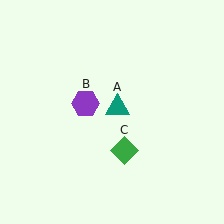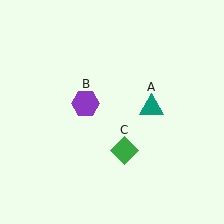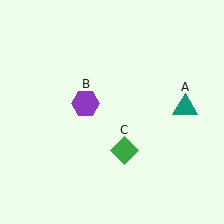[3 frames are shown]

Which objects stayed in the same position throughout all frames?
Purple hexagon (object B) and green diamond (object C) remained stationary.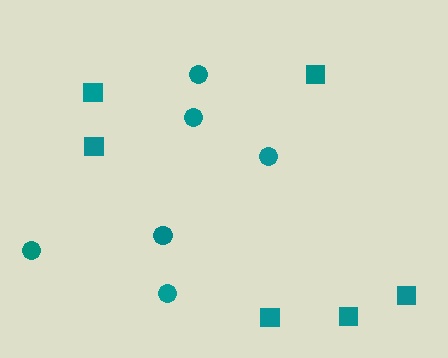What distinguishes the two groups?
There are 2 groups: one group of circles (6) and one group of squares (6).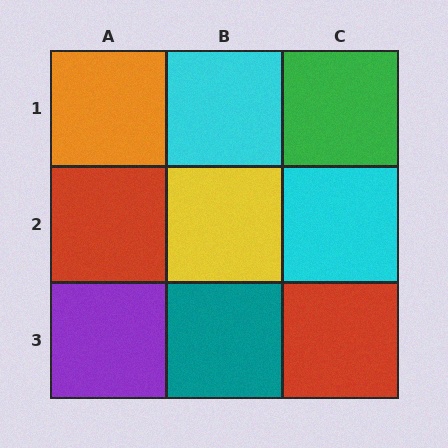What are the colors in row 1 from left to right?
Orange, cyan, green.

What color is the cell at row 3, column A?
Purple.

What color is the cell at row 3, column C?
Red.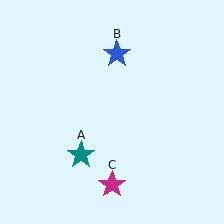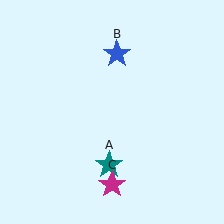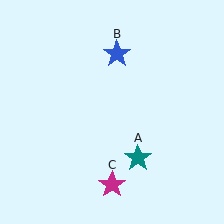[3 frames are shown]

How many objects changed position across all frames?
1 object changed position: teal star (object A).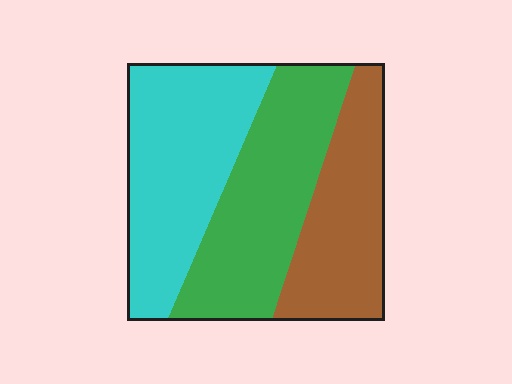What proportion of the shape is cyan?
Cyan covers 37% of the shape.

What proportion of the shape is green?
Green covers around 35% of the shape.